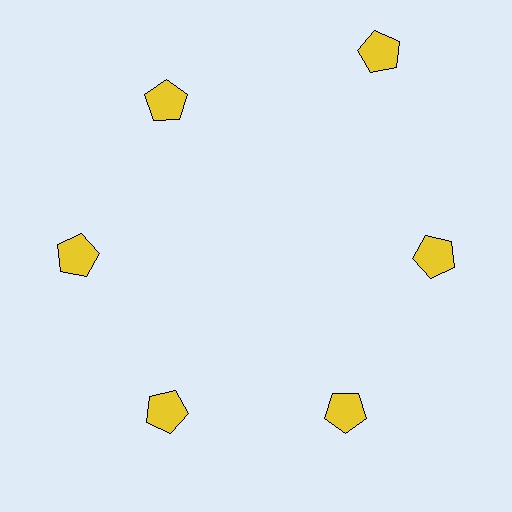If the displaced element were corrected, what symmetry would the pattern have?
It would have 6-fold rotational symmetry — the pattern would map onto itself every 60 degrees.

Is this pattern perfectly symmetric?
No. The 6 yellow pentagons are arranged in a ring, but one element near the 1 o'clock position is pushed outward from the center, breaking the 6-fold rotational symmetry.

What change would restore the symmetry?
The symmetry would be restored by moving it inward, back onto the ring so that all 6 pentagons sit at equal angles and equal distance from the center.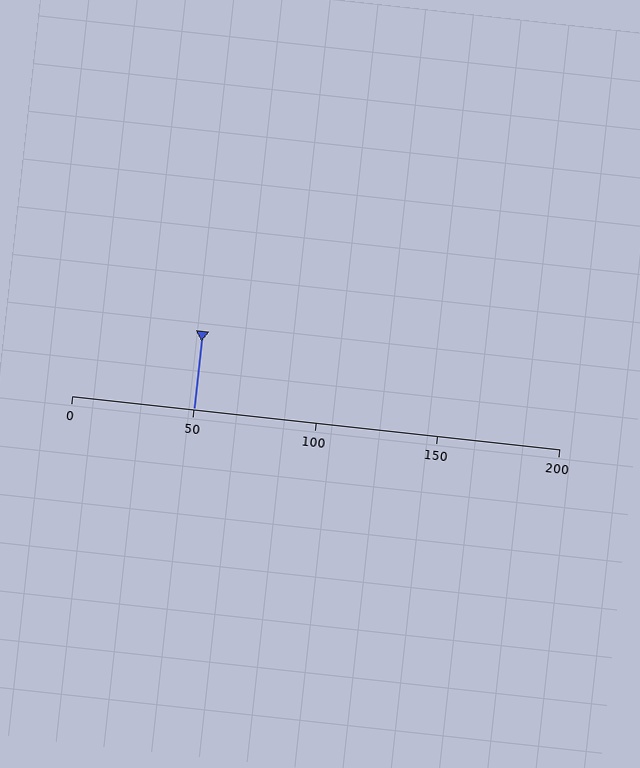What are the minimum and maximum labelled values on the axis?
The axis runs from 0 to 200.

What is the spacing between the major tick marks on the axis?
The major ticks are spaced 50 apart.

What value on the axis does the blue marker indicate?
The marker indicates approximately 50.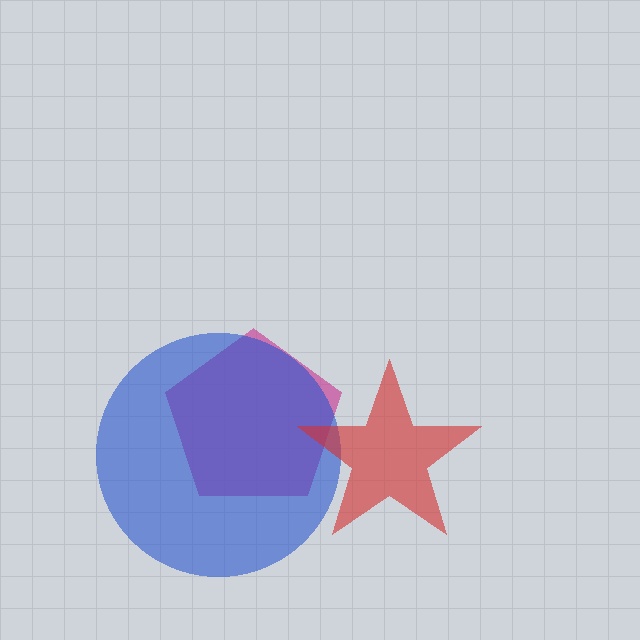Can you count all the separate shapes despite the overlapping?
Yes, there are 3 separate shapes.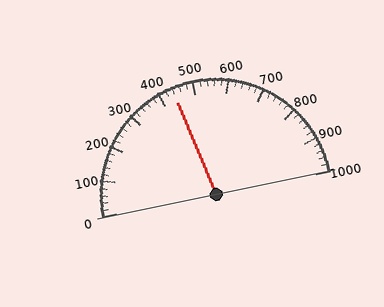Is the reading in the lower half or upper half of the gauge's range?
The reading is in the lower half of the range (0 to 1000).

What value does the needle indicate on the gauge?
The needle indicates approximately 440.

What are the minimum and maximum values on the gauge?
The gauge ranges from 0 to 1000.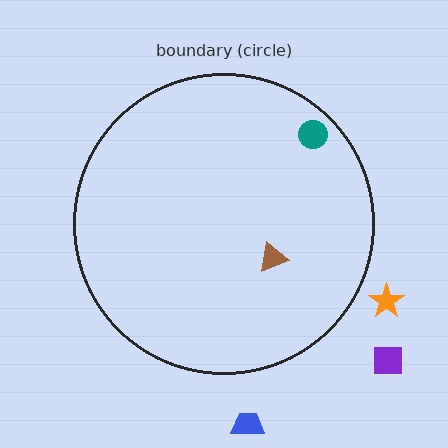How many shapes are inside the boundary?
2 inside, 3 outside.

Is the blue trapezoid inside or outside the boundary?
Outside.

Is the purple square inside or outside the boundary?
Outside.